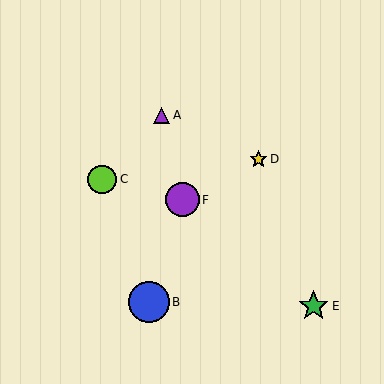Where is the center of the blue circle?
The center of the blue circle is at (149, 302).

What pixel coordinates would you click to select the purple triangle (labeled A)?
Click at (161, 115) to select the purple triangle A.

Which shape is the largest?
The blue circle (labeled B) is the largest.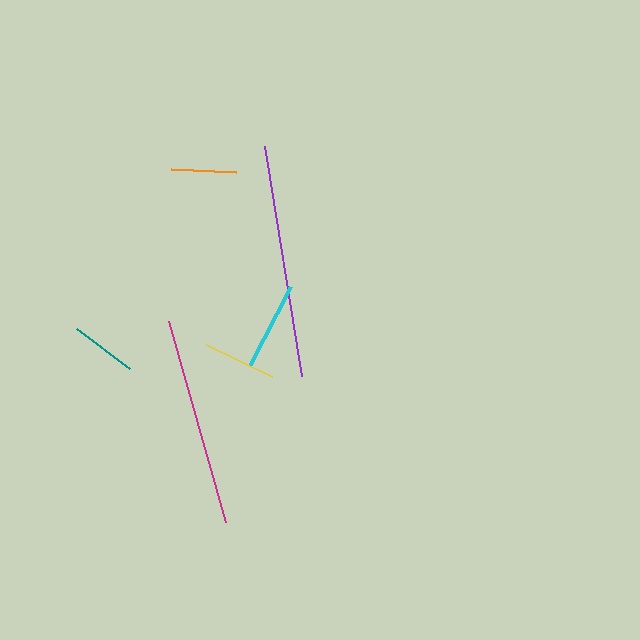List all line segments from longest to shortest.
From longest to shortest: purple, magenta, cyan, yellow, teal, orange.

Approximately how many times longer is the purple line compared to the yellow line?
The purple line is approximately 3.2 times the length of the yellow line.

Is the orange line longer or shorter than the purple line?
The purple line is longer than the orange line.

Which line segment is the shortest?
The orange line is the shortest at approximately 66 pixels.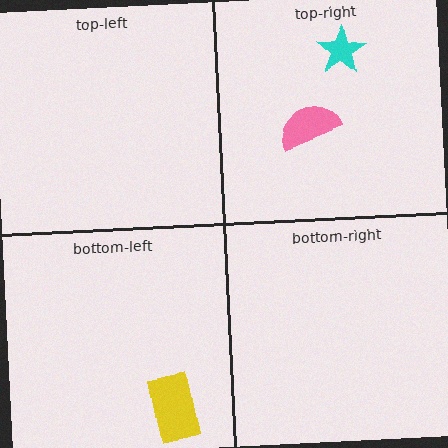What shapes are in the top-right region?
The pink semicircle, the cyan star.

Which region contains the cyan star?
The top-right region.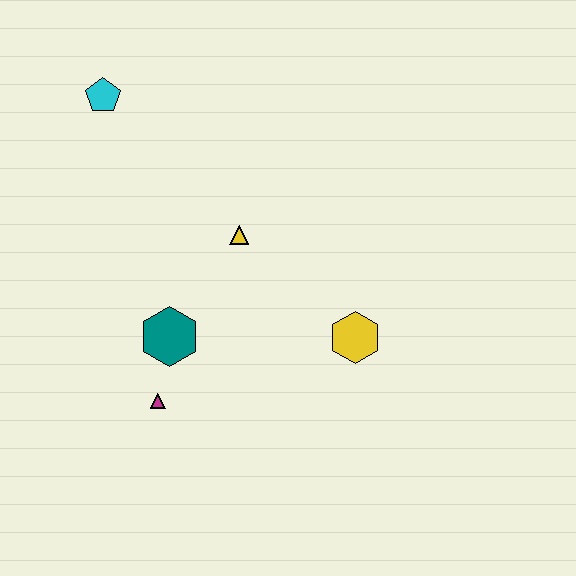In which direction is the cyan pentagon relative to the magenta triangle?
The cyan pentagon is above the magenta triangle.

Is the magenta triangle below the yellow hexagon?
Yes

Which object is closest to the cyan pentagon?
The yellow triangle is closest to the cyan pentagon.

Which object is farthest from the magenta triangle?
The cyan pentagon is farthest from the magenta triangle.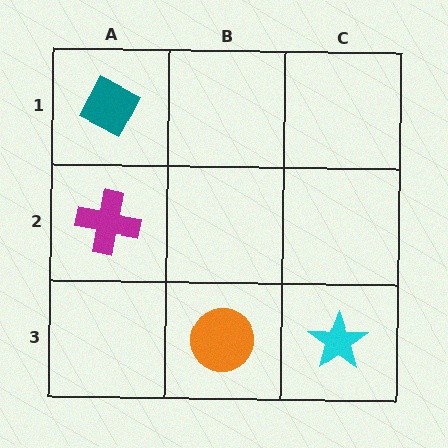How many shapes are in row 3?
2 shapes.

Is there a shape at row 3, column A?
No, that cell is empty.